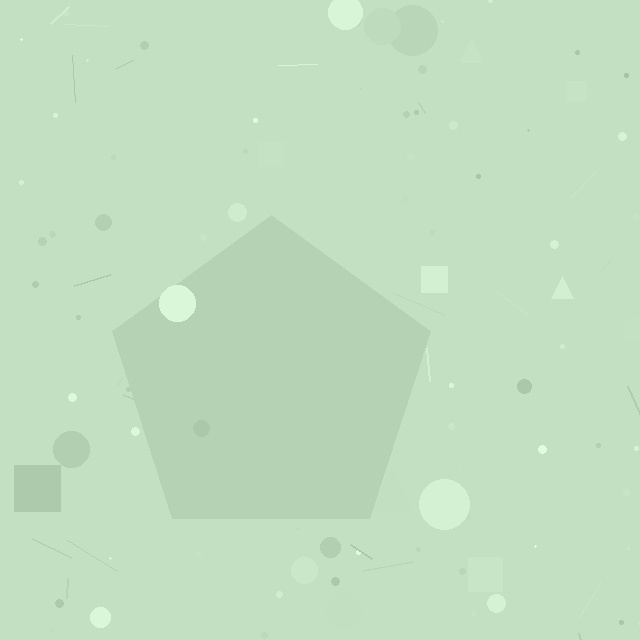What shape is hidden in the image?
A pentagon is hidden in the image.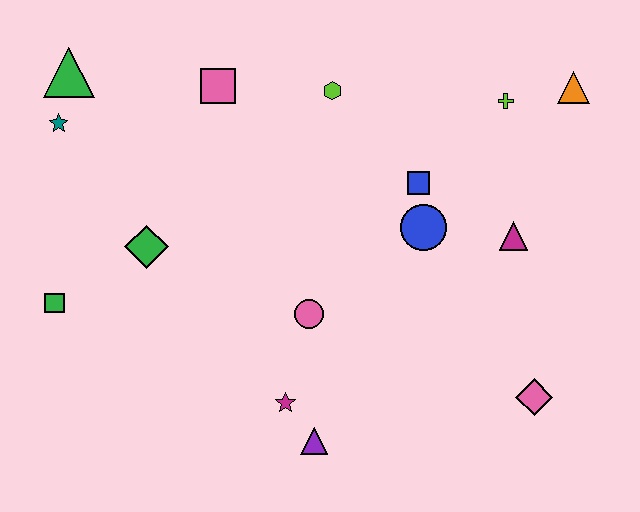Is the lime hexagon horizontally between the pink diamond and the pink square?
Yes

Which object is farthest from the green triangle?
The pink diamond is farthest from the green triangle.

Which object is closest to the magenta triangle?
The blue circle is closest to the magenta triangle.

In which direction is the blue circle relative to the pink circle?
The blue circle is to the right of the pink circle.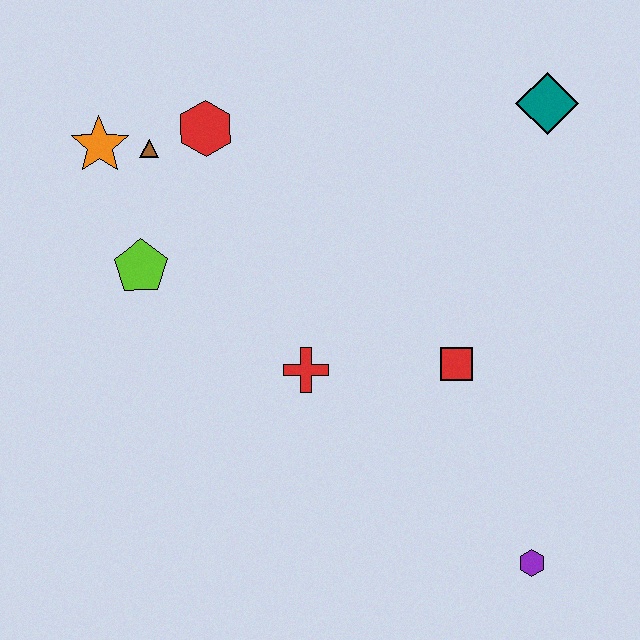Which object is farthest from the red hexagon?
The purple hexagon is farthest from the red hexagon.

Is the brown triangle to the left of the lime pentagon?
No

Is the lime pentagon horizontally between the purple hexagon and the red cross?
No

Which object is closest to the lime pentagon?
The brown triangle is closest to the lime pentagon.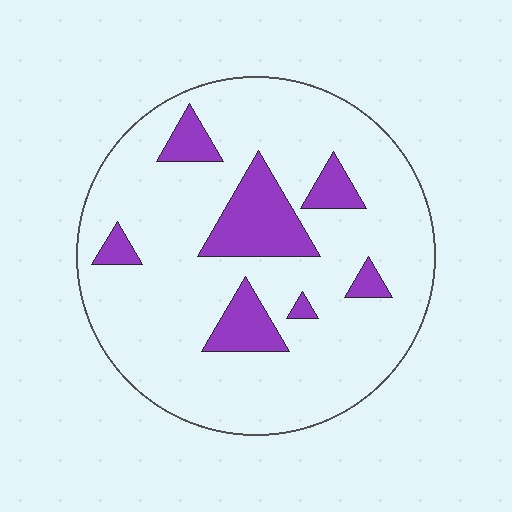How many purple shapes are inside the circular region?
7.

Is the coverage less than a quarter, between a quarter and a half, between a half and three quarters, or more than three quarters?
Less than a quarter.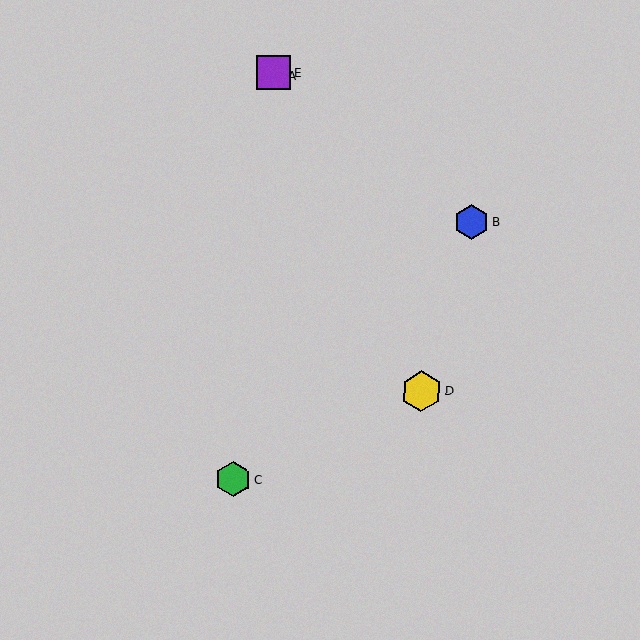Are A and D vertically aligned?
No, A is at x≈273 and D is at x≈421.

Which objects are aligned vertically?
Objects A, E are aligned vertically.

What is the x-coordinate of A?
Object A is at x≈273.